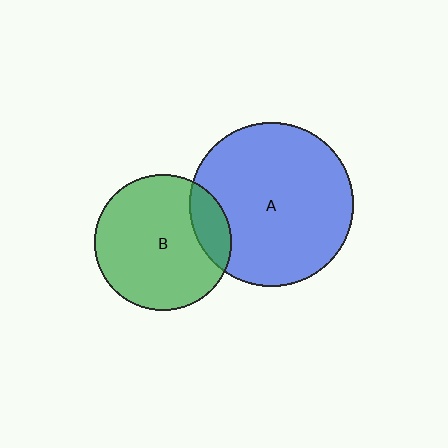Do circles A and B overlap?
Yes.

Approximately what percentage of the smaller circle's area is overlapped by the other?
Approximately 15%.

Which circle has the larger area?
Circle A (blue).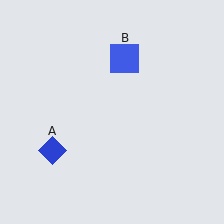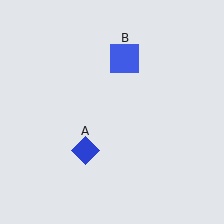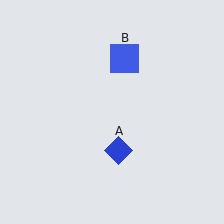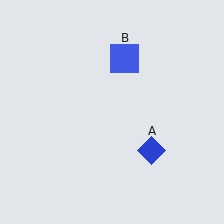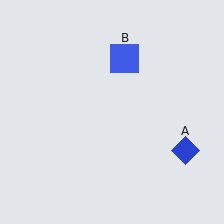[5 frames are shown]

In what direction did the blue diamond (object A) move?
The blue diamond (object A) moved right.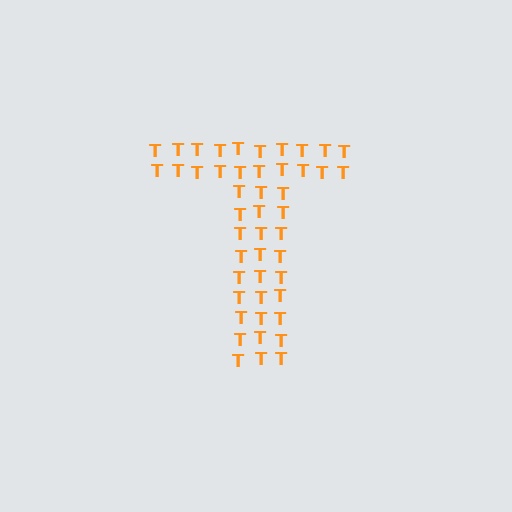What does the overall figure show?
The overall figure shows the letter T.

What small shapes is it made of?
It is made of small letter T's.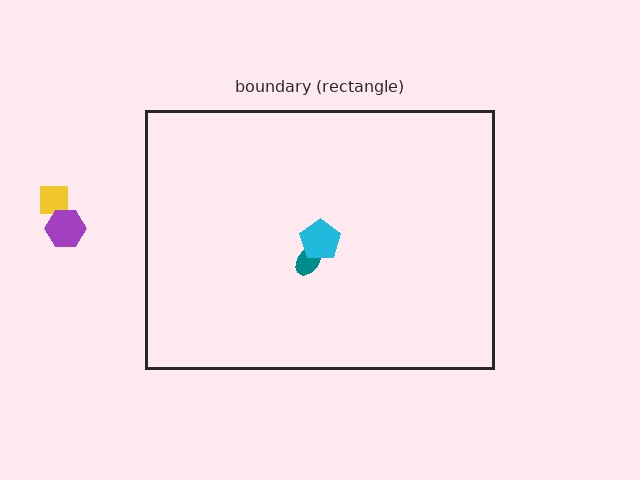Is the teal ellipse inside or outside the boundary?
Inside.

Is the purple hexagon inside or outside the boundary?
Outside.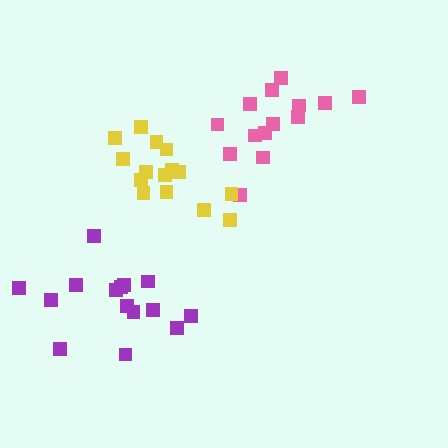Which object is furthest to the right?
The pink cluster is rightmost.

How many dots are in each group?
Group 1: 14 dots, Group 2: 15 dots, Group 3: 15 dots (44 total).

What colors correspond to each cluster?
The clusters are colored: pink, purple, yellow.